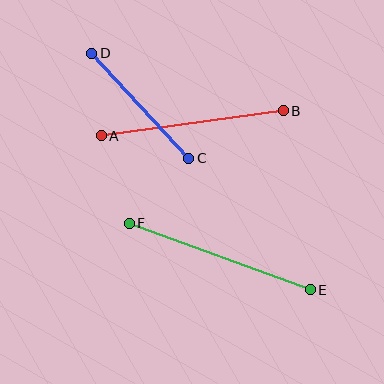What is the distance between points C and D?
The distance is approximately 143 pixels.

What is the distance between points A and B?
The distance is approximately 184 pixels.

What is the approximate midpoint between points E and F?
The midpoint is at approximately (220, 256) pixels.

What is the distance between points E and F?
The distance is approximately 193 pixels.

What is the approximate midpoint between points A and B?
The midpoint is at approximately (192, 123) pixels.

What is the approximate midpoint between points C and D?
The midpoint is at approximately (140, 106) pixels.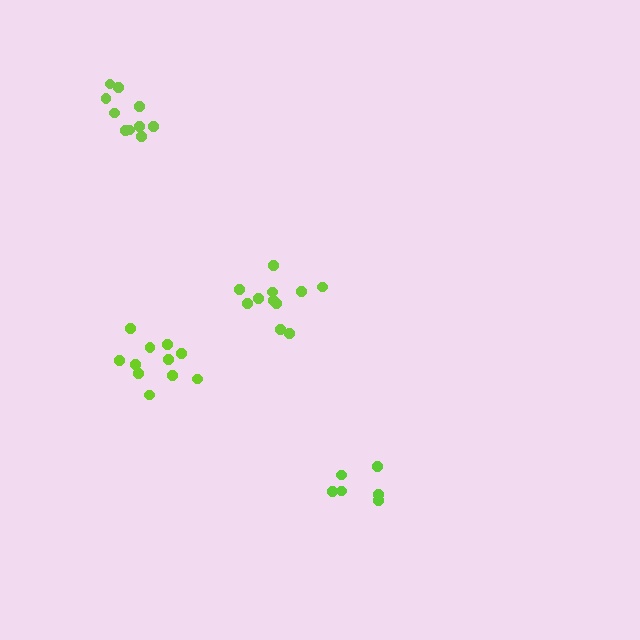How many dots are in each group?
Group 1: 10 dots, Group 2: 11 dots, Group 3: 11 dots, Group 4: 6 dots (38 total).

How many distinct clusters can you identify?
There are 4 distinct clusters.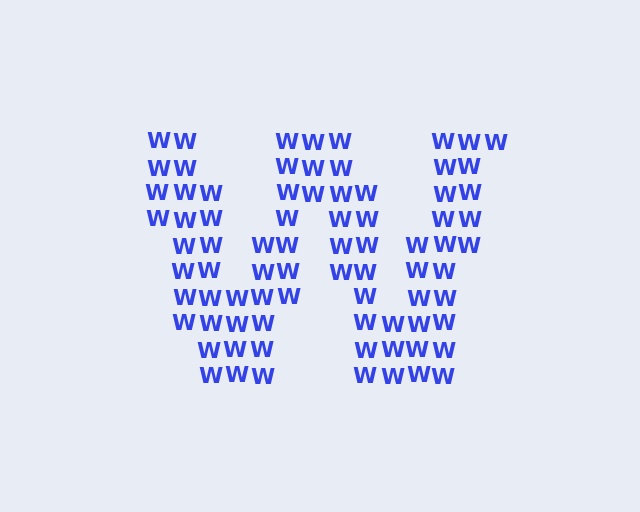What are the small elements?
The small elements are letter W's.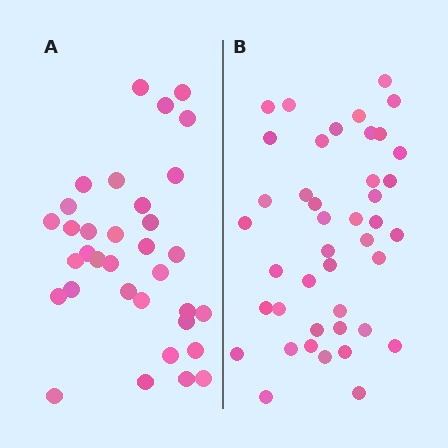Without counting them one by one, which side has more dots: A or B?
Region B (the right region) has more dots.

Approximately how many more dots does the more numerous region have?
Region B has roughly 8 or so more dots than region A.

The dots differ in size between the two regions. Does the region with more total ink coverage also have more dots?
No. Region A has more total ink coverage because its dots are larger, but region B actually contains more individual dots. Total area can be misleading — the number of items is what matters here.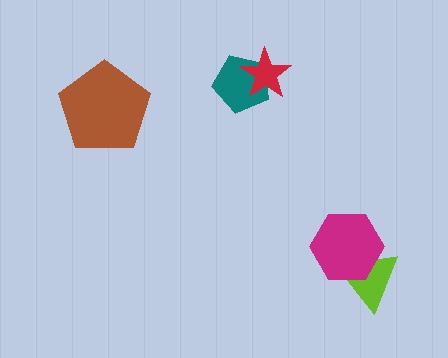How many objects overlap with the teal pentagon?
1 object overlaps with the teal pentagon.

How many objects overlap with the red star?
1 object overlaps with the red star.